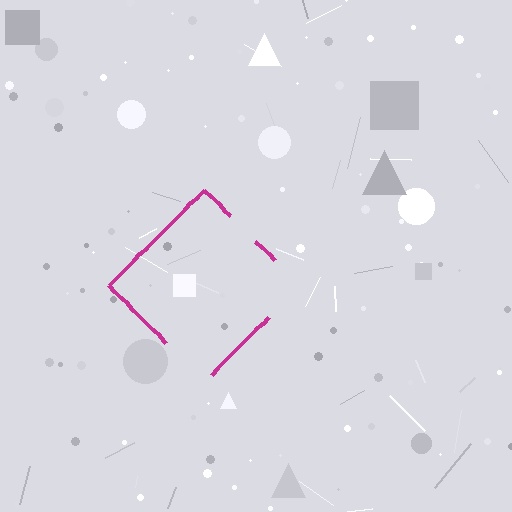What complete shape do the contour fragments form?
The contour fragments form a diamond.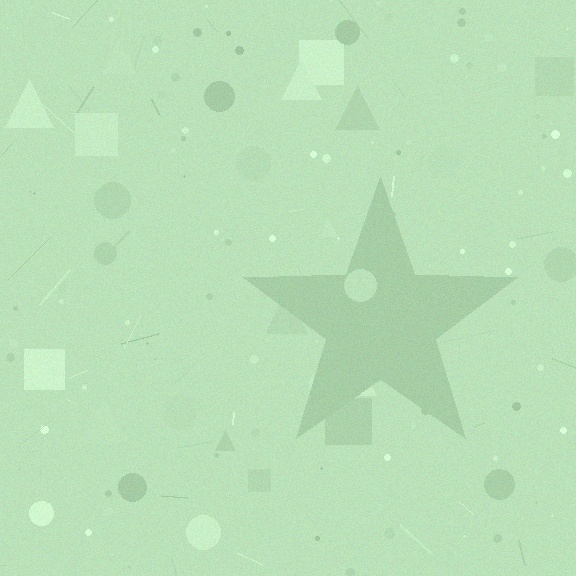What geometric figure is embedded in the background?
A star is embedded in the background.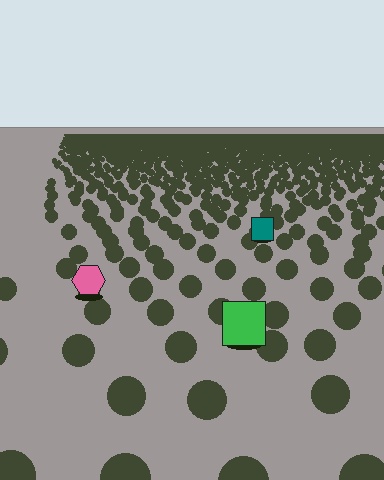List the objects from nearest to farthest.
From nearest to farthest: the green square, the pink hexagon, the teal square.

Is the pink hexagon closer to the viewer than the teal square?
Yes. The pink hexagon is closer — you can tell from the texture gradient: the ground texture is coarser near it.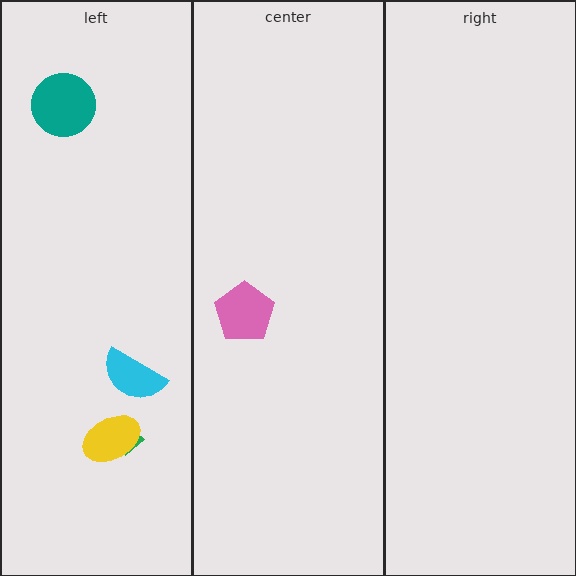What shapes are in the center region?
The pink pentagon.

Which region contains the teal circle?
The left region.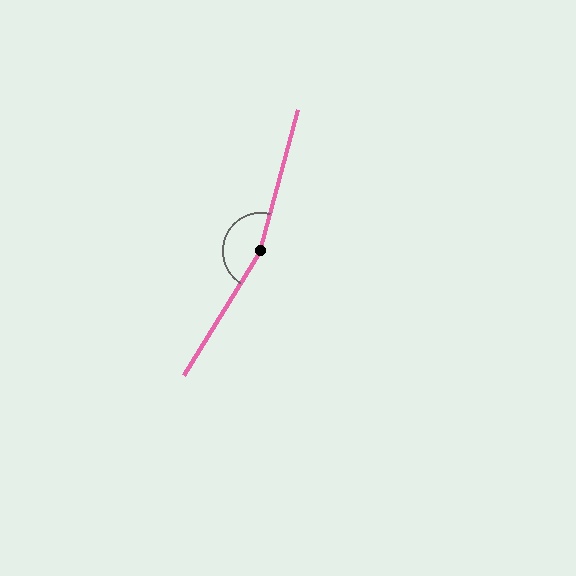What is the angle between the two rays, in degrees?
Approximately 163 degrees.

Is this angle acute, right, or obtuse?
It is obtuse.